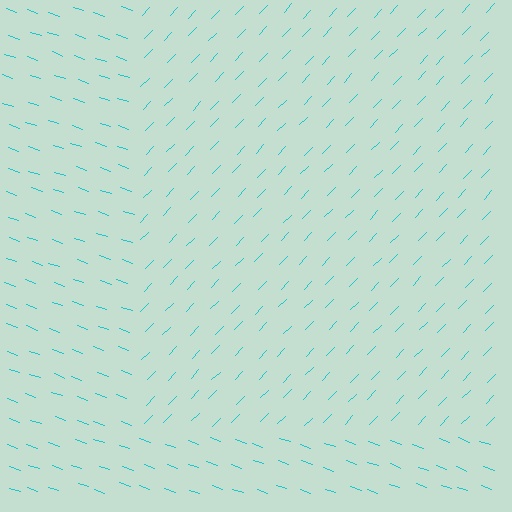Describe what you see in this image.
The image is filled with small cyan line segments. A rectangle region in the image has lines oriented differently from the surrounding lines, creating a visible texture boundary.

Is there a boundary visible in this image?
Yes, there is a texture boundary formed by a change in line orientation.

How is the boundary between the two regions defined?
The boundary is defined purely by a change in line orientation (approximately 65 degrees difference). All lines are the same color and thickness.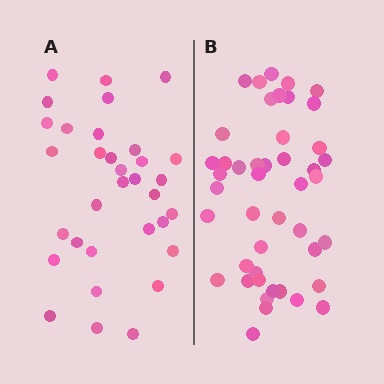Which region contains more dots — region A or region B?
Region B (the right region) has more dots.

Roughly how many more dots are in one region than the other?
Region B has roughly 12 or so more dots than region A.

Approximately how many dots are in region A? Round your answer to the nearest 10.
About 30 dots. (The exact count is 33, which rounds to 30.)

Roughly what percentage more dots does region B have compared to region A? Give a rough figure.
About 35% more.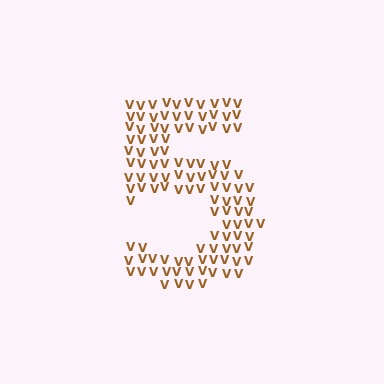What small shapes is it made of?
It is made of small letter V's.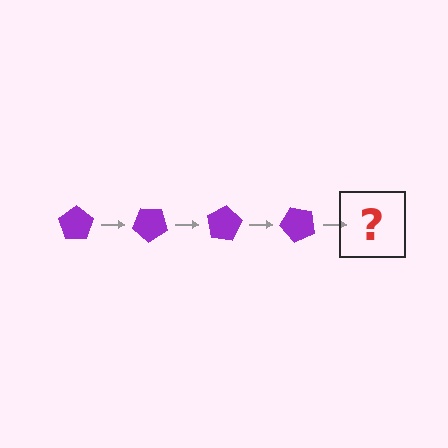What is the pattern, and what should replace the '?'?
The pattern is that the pentagon rotates 40 degrees each step. The '?' should be a purple pentagon rotated 160 degrees.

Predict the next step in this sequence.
The next step is a purple pentagon rotated 160 degrees.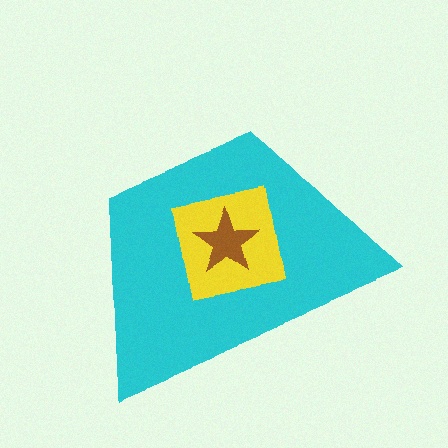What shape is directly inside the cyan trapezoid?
The yellow square.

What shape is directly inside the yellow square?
The brown star.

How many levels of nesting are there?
3.